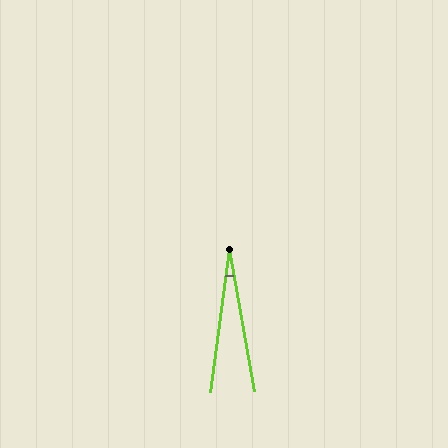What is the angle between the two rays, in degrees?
Approximately 18 degrees.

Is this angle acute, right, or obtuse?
It is acute.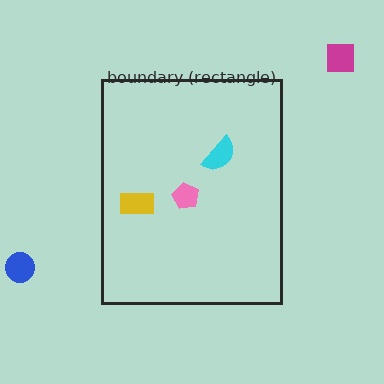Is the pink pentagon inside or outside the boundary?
Inside.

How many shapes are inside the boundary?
3 inside, 2 outside.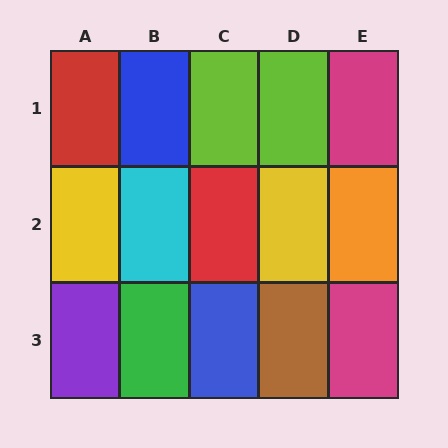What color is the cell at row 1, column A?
Red.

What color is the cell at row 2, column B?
Cyan.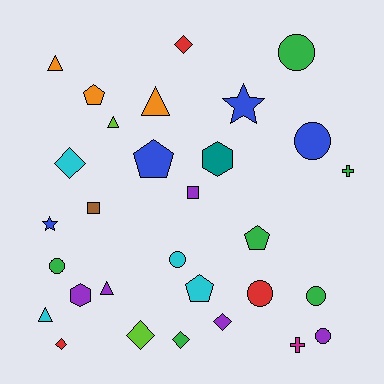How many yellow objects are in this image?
There are no yellow objects.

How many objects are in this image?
There are 30 objects.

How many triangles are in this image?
There are 5 triangles.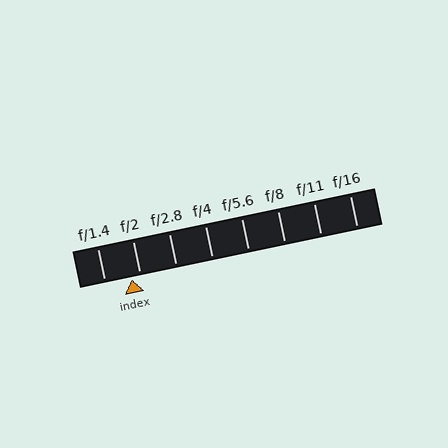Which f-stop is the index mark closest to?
The index mark is closest to f/2.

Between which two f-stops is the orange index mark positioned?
The index mark is between f/1.4 and f/2.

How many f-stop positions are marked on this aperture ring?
There are 8 f-stop positions marked.